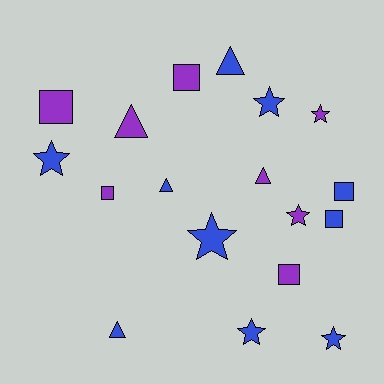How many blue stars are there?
There are 5 blue stars.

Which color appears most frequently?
Blue, with 10 objects.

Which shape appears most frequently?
Star, with 7 objects.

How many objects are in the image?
There are 18 objects.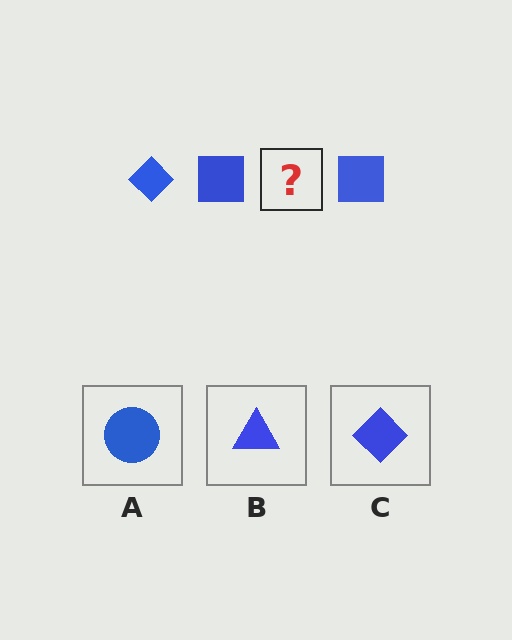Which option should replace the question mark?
Option C.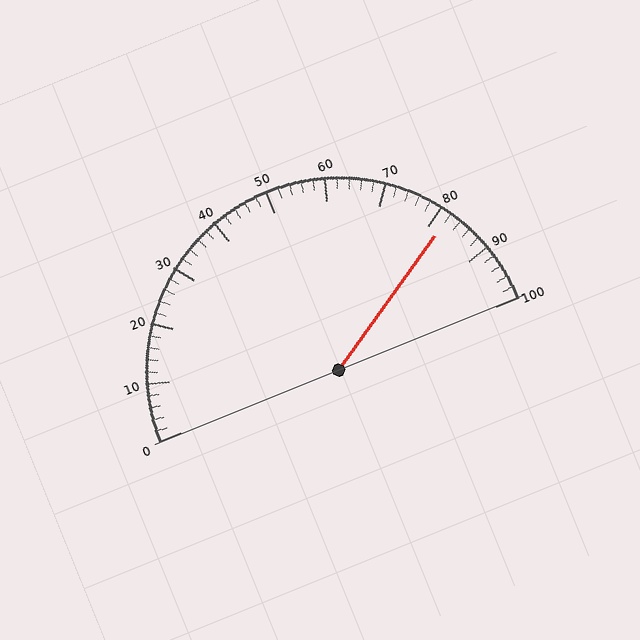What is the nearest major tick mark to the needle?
The nearest major tick mark is 80.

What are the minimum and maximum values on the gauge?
The gauge ranges from 0 to 100.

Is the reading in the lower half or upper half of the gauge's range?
The reading is in the upper half of the range (0 to 100).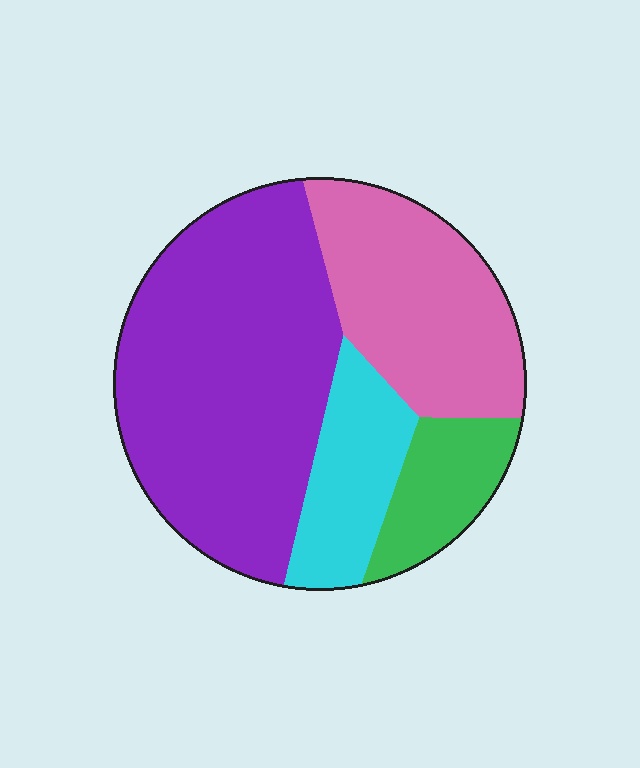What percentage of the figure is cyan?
Cyan takes up less than a sixth of the figure.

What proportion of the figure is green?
Green covers 11% of the figure.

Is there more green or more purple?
Purple.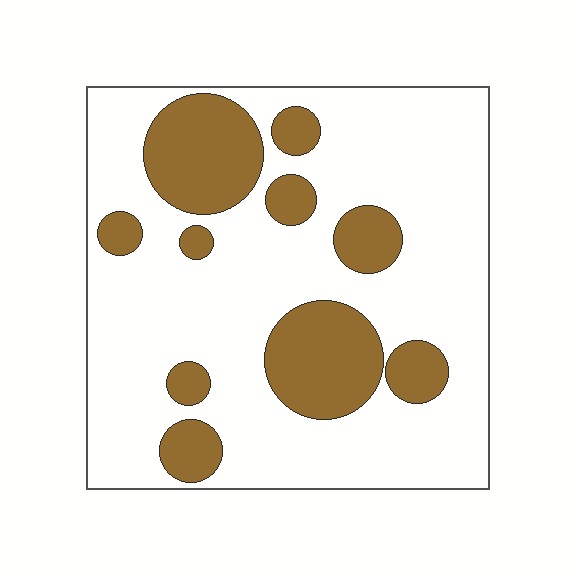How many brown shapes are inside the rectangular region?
10.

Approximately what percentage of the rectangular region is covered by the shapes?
Approximately 25%.